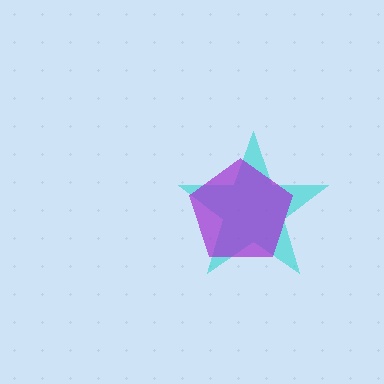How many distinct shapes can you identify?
There are 2 distinct shapes: a cyan star, a purple pentagon.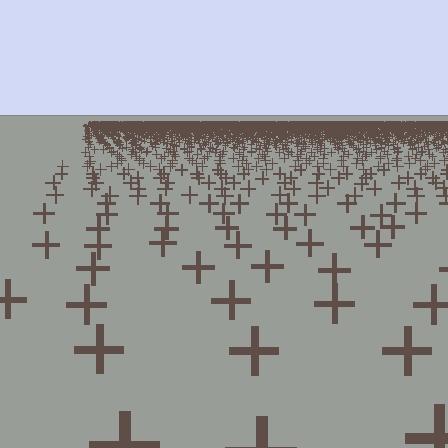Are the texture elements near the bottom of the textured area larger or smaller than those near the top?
Larger. Near the bottom, elements are closer to the viewer and appear at a bigger on-screen size.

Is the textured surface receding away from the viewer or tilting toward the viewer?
The surface is receding away from the viewer. Texture elements get smaller and denser toward the top.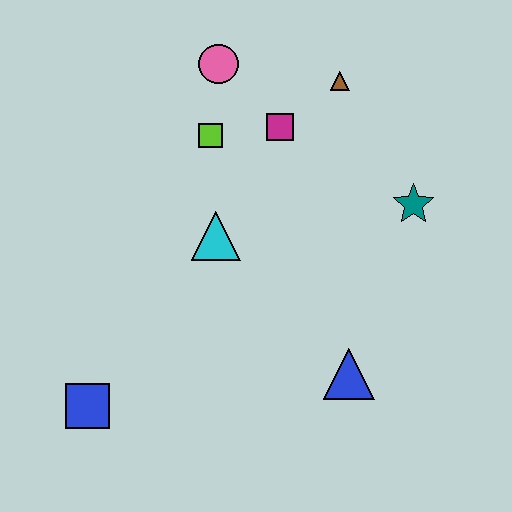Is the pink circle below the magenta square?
No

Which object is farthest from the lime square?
The blue square is farthest from the lime square.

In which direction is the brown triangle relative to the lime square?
The brown triangle is to the right of the lime square.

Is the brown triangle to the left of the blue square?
No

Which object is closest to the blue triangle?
The teal star is closest to the blue triangle.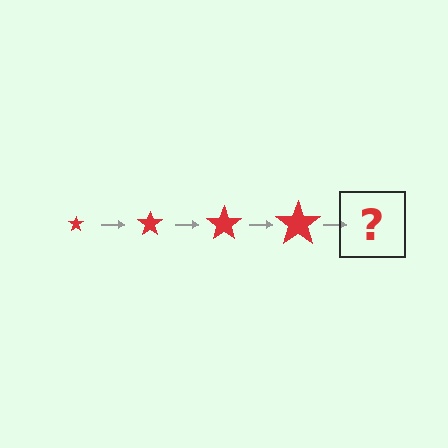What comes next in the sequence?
The next element should be a red star, larger than the previous one.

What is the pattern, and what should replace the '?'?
The pattern is that the star gets progressively larger each step. The '?' should be a red star, larger than the previous one.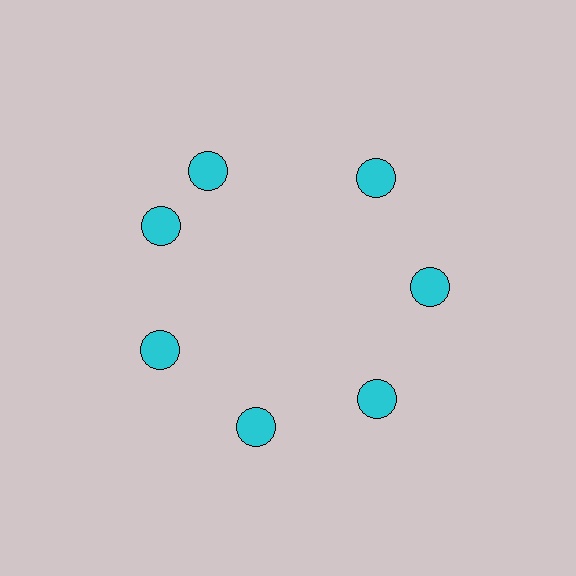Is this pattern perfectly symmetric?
No. The 7 cyan circles are arranged in a ring, but one element near the 12 o'clock position is rotated out of alignment along the ring, breaking the 7-fold rotational symmetry.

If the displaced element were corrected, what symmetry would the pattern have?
It would have 7-fold rotational symmetry — the pattern would map onto itself every 51 degrees.